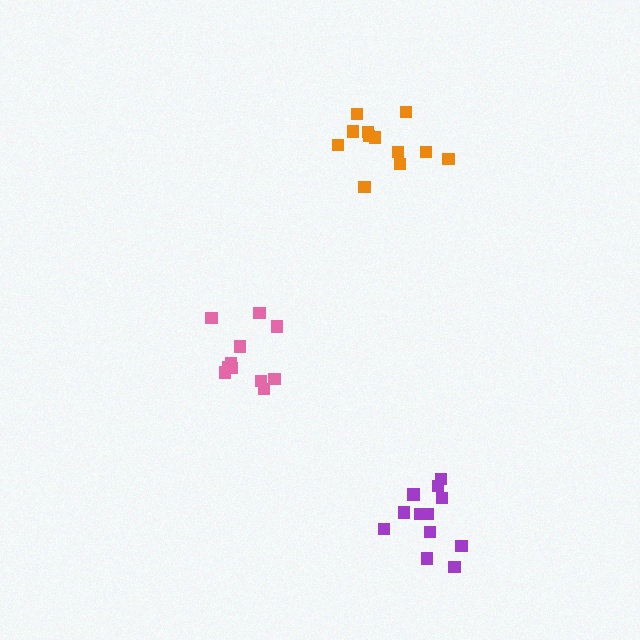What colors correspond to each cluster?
The clusters are colored: pink, orange, purple.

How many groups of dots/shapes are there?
There are 3 groups.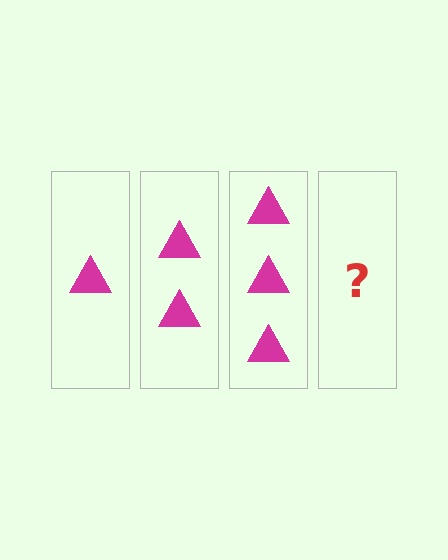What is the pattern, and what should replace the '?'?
The pattern is that each step adds one more triangle. The '?' should be 4 triangles.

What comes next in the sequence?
The next element should be 4 triangles.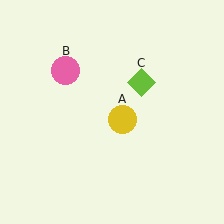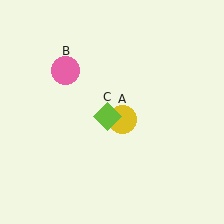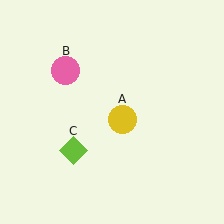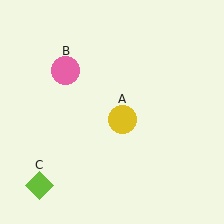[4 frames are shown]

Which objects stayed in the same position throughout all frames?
Yellow circle (object A) and pink circle (object B) remained stationary.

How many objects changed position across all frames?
1 object changed position: lime diamond (object C).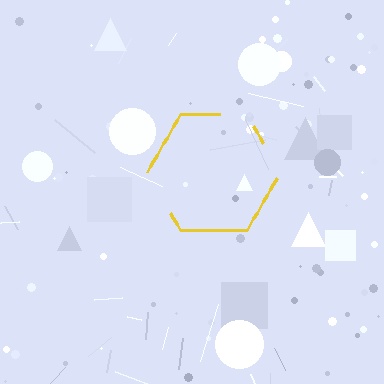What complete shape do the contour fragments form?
The contour fragments form a hexagon.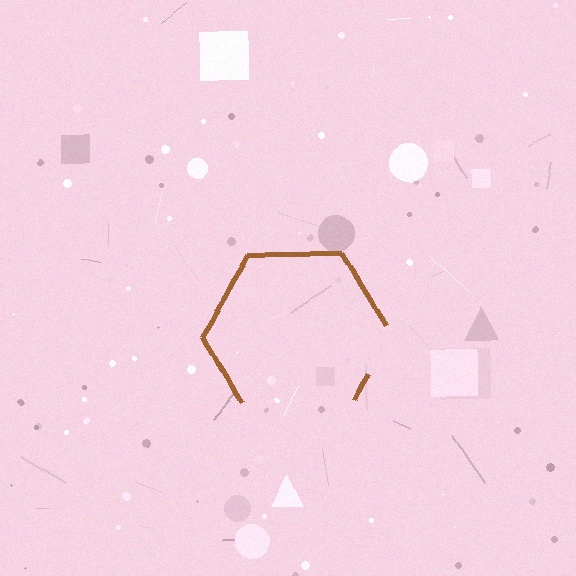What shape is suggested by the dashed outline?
The dashed outline suggests a hexagon.